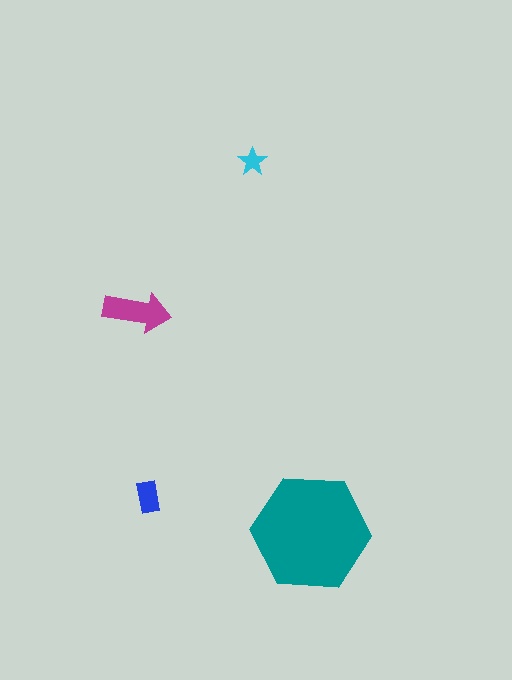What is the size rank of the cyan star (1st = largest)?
4th.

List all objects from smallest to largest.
The cyan star, the blue rectangle, the magenta arrow, the teal hexagon.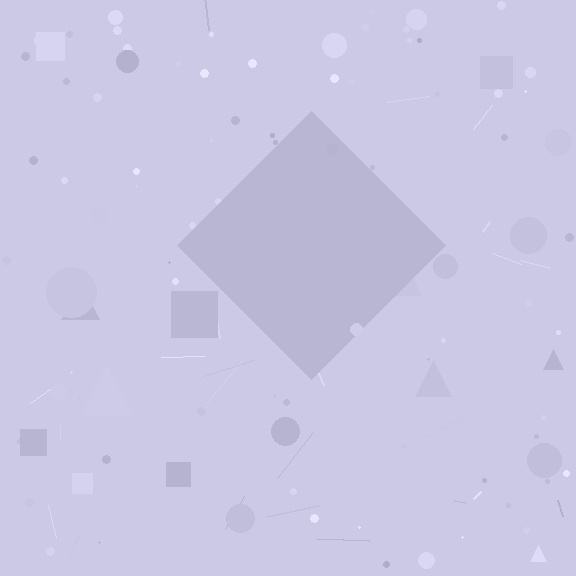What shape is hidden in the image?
A diamond is hidden in the image.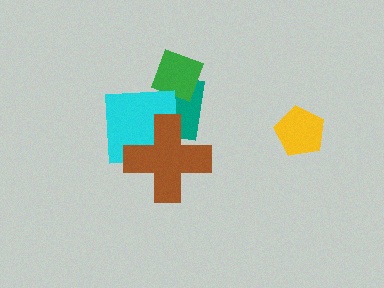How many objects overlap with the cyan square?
3 objects overlap with the cyan square.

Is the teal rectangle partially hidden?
Yes, it is partially covered by another shape.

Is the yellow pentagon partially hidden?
No, no other shape covers it.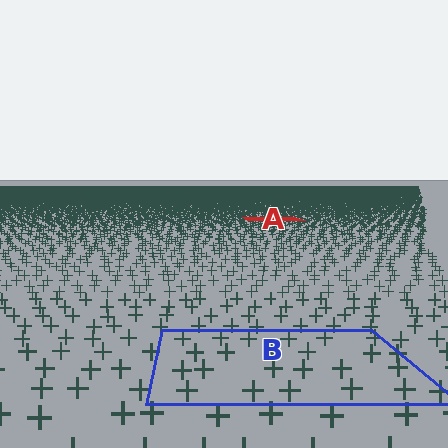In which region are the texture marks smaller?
The texture marks are smaller in region A, because it is farther away.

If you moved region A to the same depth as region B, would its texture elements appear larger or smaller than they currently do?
They would appear larger. At a closer depth, the same texture elements are projected at a bigger on-screen size.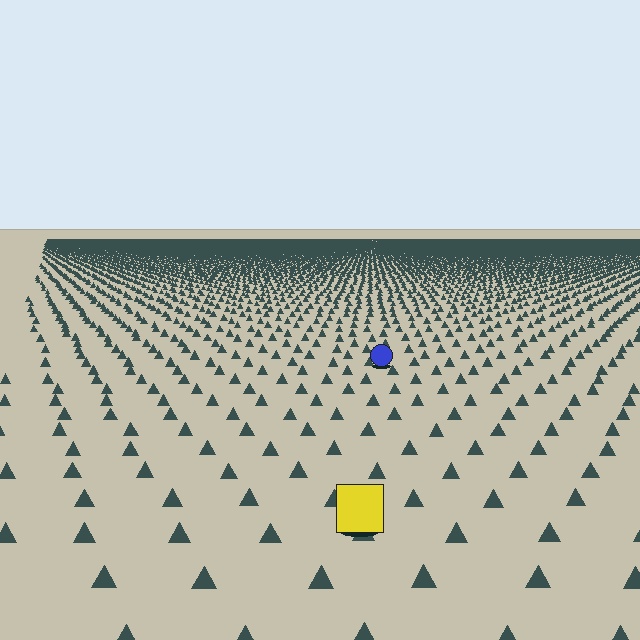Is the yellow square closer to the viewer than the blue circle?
Yes. The yellow square is closer — you can tell from the texture gradient: the ground texture is coarser near it.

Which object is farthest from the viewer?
The blue circle is farthest from the viewer. It appears smaller and the ground texture around it is denser.